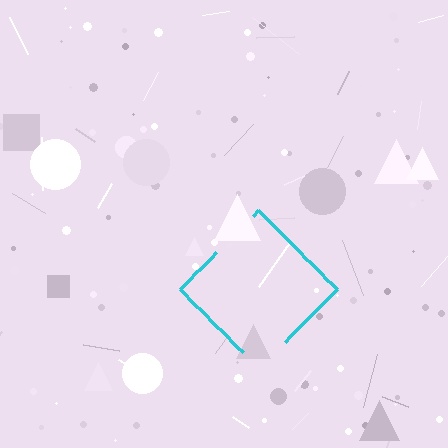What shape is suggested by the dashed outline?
The dashed outline suggests a diamond.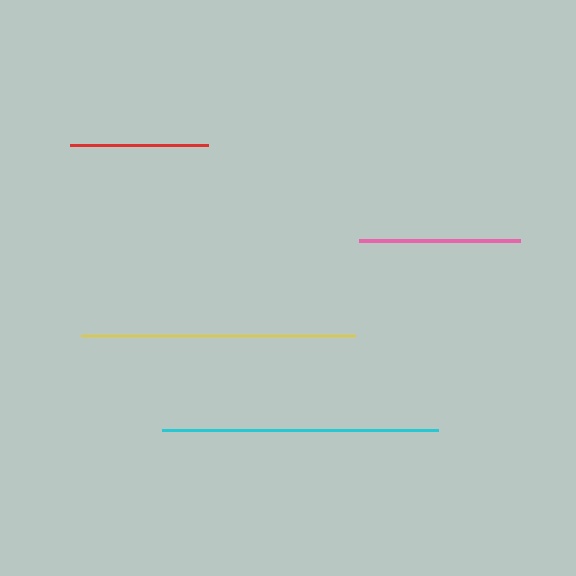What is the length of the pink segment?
The pink segment is approximately 161 pixels long.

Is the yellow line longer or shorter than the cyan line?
The cyan line is longer than the yellow line.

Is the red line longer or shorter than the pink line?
The pink line is longer than the red line.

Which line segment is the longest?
The cyan line is the longest at approximately 276 pixels.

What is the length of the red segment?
The red segment is approximately 138 pixels long.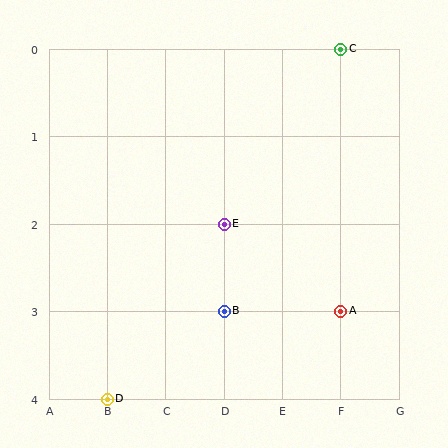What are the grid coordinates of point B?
Point B is at grid coordinates (D, 3).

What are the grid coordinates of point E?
Point E is at grid coordinates (D, 2).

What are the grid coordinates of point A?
Point A is at grid coordinates (F, 3).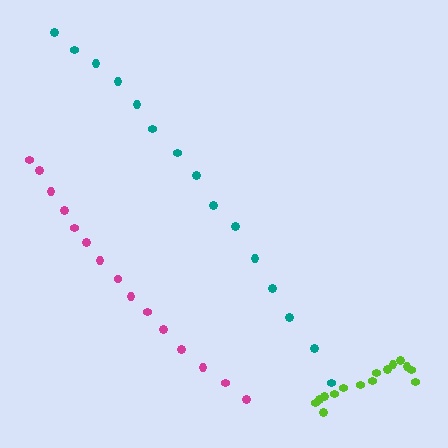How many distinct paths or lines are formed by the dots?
There are 3 distinct paths.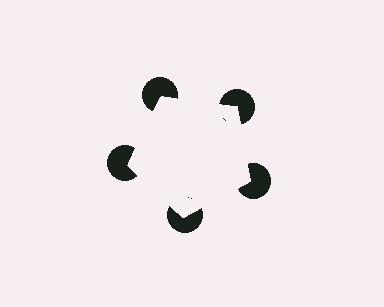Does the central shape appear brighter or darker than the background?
It typically appears slightly brighter than the background, even though no actual brightness change is drawn.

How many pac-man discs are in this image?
There are 5 — one at each vertex of the illusory pentagon.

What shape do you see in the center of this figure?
An illusory pentagon — its edges are inferred from the aligned wedge cuts in the pac-man discs, not physically drawn.